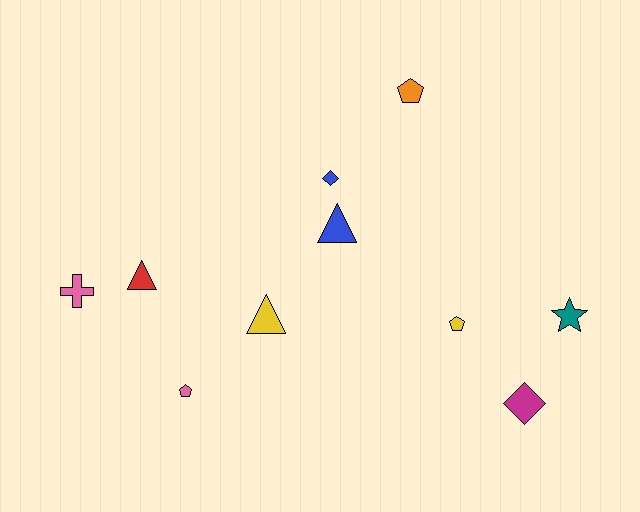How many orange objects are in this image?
There is 1 orange object.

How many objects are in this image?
There are 10 objects.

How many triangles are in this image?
There are 3 triangles.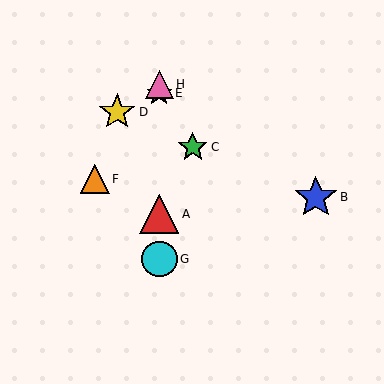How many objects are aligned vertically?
4 objects (A, E, G, H) are aligned vertically.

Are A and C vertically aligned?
No, A is at x≈159 and C is at x≈193.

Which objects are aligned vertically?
Objects A, E, G, H are aligned vertically.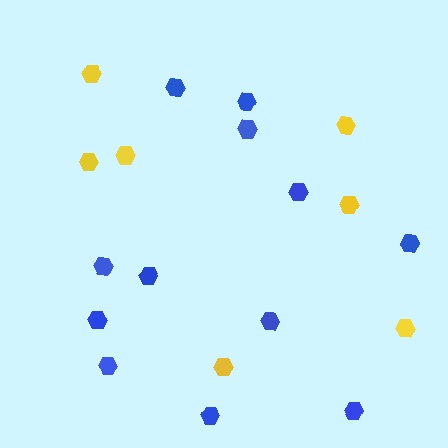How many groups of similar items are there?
There are 2 groups: one group of yellow hexagons (7) and one group of blue hexagons (12).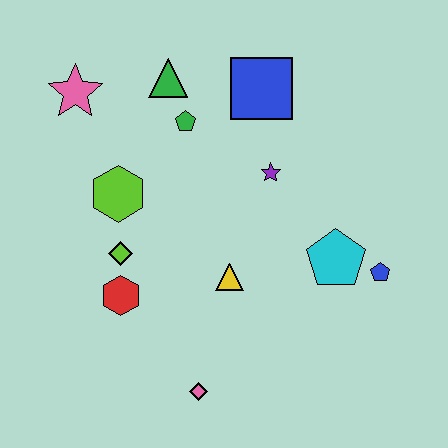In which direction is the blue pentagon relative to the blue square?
The blue pentagon is below the blue square.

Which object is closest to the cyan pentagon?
The blue pentagon is closest to the cyan pentagon.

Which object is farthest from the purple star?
The pink diamond is farthest from the purple star.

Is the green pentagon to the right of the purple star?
No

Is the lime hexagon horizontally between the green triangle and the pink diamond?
No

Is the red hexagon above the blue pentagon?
No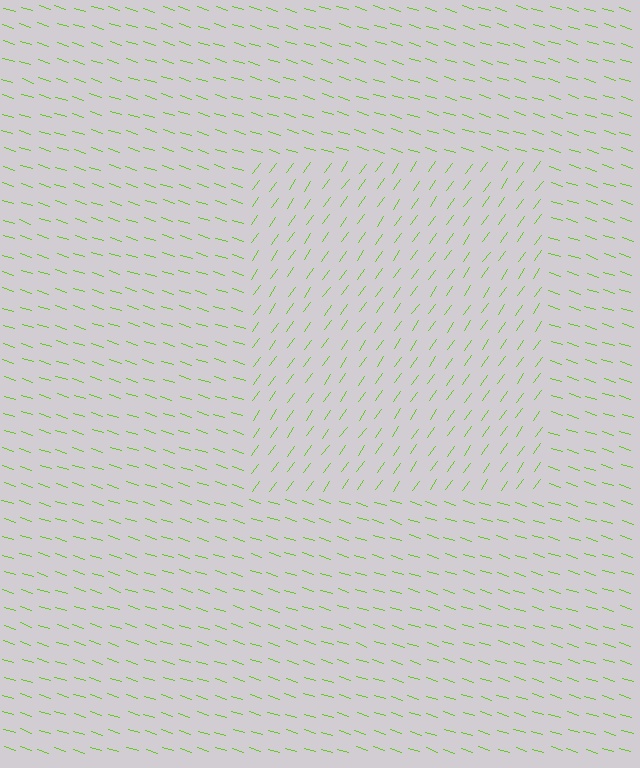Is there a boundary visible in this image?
Yes, there is a texture boundary formed by a change in line orientation.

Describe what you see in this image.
The image is filled with small lime line segments. A rectangle region in the image has lines oriented differently from the surrounding lines, creating a visible texture boundary.